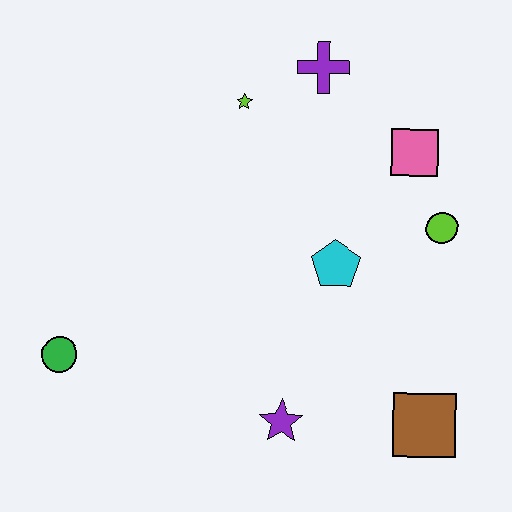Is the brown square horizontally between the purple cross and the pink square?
No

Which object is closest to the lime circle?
The pink square is closest to the lime circle.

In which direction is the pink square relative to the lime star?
The pink square is to the right of the lime star.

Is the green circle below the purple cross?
Yes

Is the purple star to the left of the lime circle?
Yes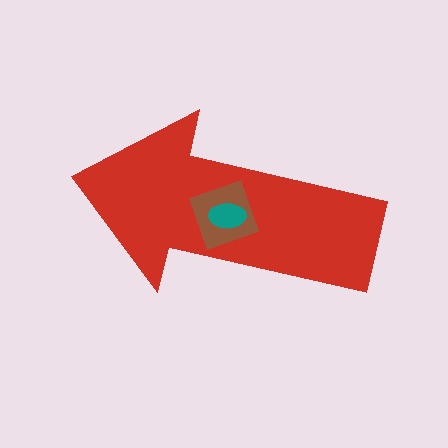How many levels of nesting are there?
3.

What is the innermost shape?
The teal ellipse.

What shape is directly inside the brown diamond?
The teal ellipse.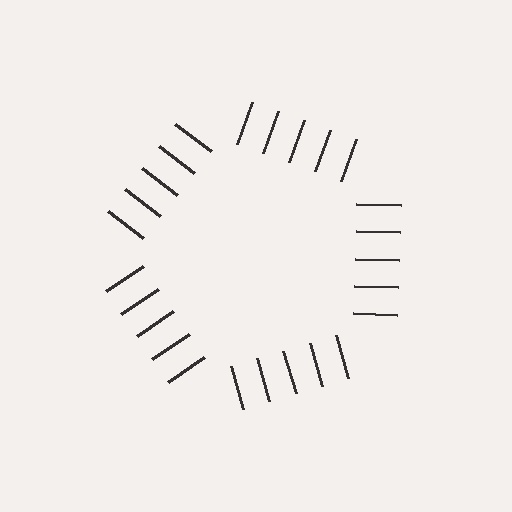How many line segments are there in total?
25 — 5 along each of the 5 edges.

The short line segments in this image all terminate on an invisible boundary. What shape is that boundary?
An illusory pentagon — the line segments terminate on its edges but no continuous stroke is drawn.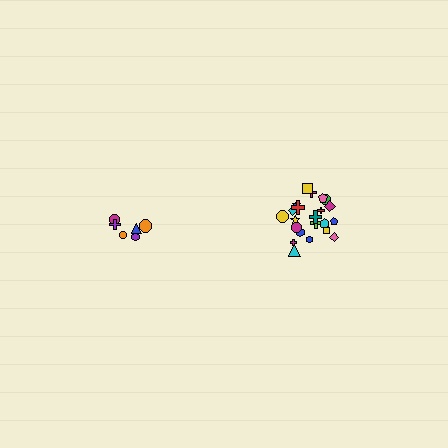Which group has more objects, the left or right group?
The right group.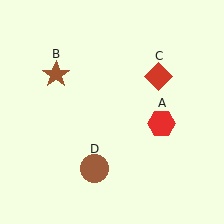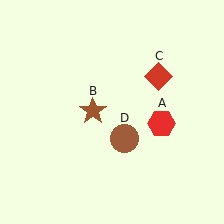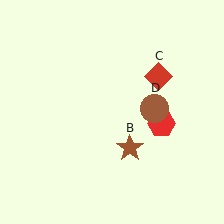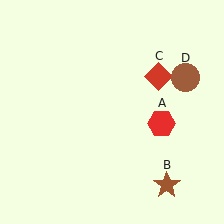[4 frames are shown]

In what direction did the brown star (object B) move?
The brown star (object B) moved down and to the right.